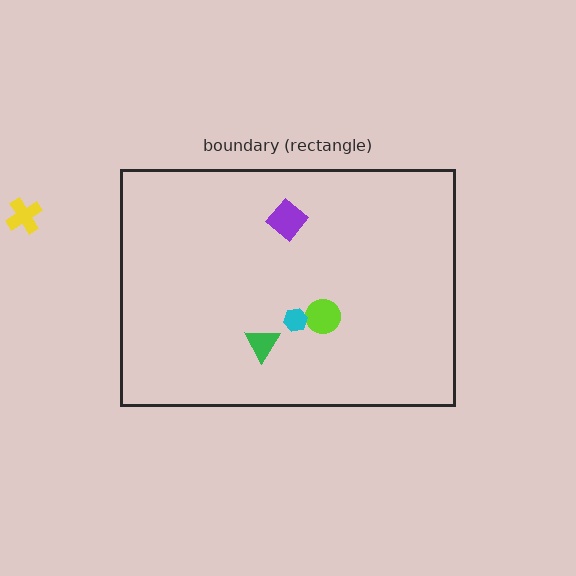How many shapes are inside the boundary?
4 inside, 1 outside.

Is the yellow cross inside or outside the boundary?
Outside.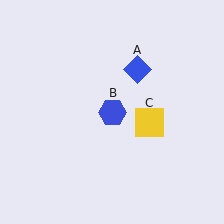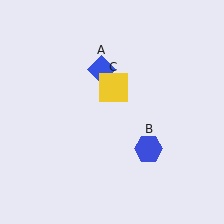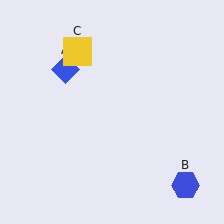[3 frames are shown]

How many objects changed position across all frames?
3 objects changed position: blue diamond (object A), blue hexagon (object B), yellow square (object C).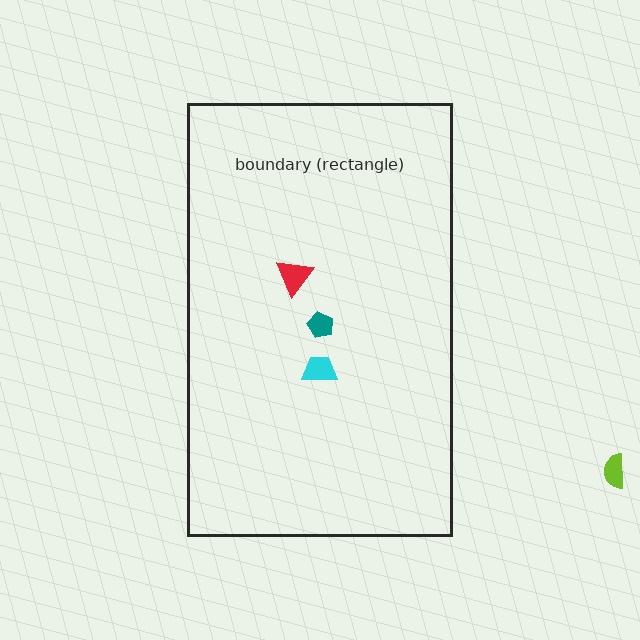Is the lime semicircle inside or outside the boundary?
Outside.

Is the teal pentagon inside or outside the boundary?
Inside.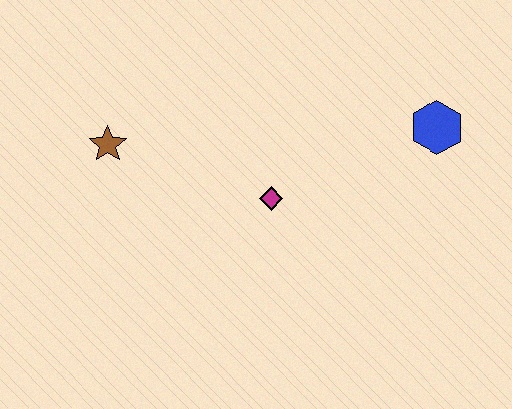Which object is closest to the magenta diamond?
The brown star is closest to the magenta diamond.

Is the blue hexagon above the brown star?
Yes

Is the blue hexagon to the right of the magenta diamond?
Yes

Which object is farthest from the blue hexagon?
The brown star is farthest from the blue hexagon.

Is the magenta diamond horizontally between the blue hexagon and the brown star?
Yes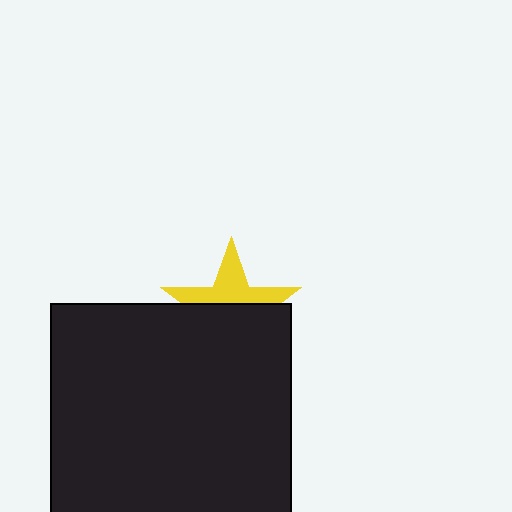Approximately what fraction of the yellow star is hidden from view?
Roughly 56% of the yellow star is hidden behind the black rectangle.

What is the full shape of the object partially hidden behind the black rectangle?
The partially hidden object is a yellow star.